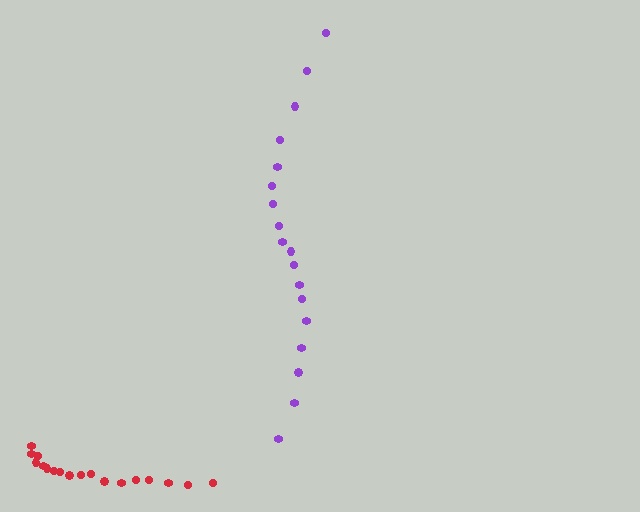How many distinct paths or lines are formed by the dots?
There are 2 distinct paths.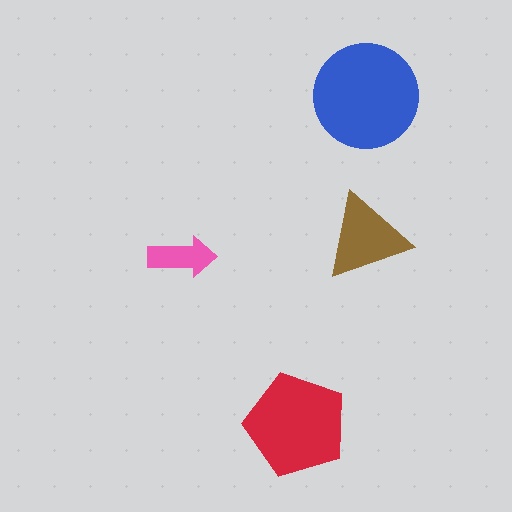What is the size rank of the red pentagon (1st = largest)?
2nd.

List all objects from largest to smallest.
The blue circle, the red pentagon, the brown triangle, the pink arrow.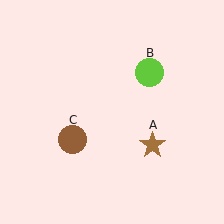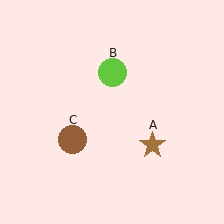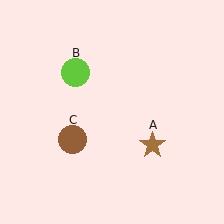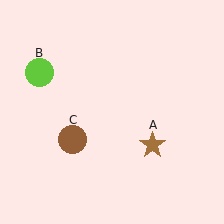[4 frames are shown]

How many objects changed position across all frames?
1 object changed position: lime circle (object B).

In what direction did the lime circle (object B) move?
The lime circle (object B) moved left.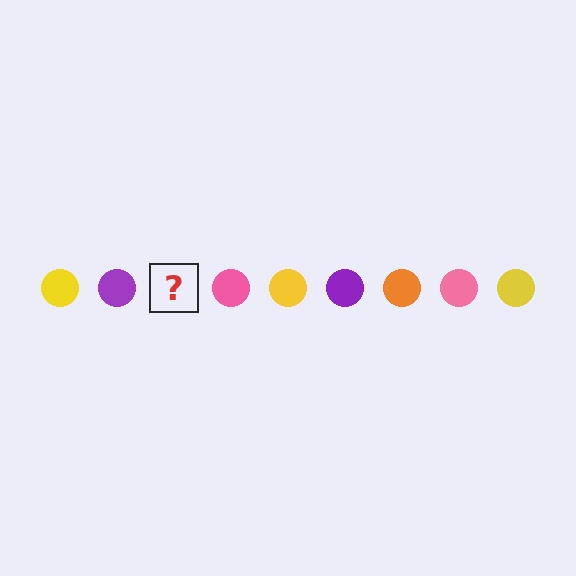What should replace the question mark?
The question mark should be replaced with an orange circle.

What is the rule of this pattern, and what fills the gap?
The rule is that the pattern cycles through yellow, purple, orange, pink circles. The gap should be filled with an orange circle.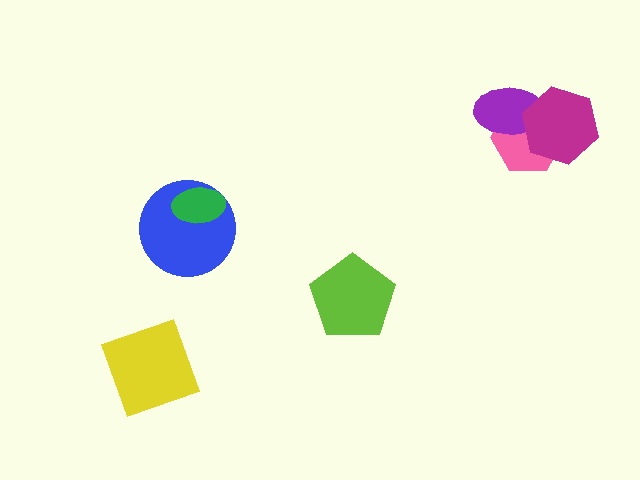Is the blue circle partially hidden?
Yes, it is partially covered by another shape.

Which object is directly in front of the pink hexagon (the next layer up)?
The purple ellipse is directly in front of the pink hexagon.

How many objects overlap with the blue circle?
1 object overlaps with the blue circle.